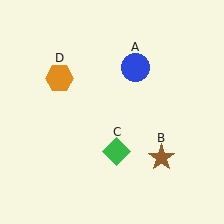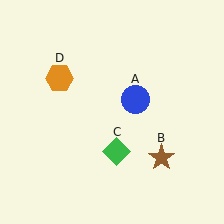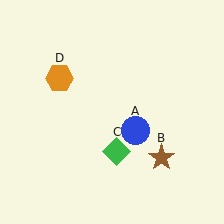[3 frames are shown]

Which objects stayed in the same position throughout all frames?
Brown star (object B) and green diamond (object C) and orange hexagon (object D) remained stationary.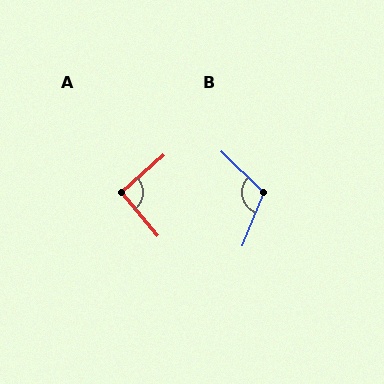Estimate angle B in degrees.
Approximately 113 degrees.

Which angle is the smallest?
A, at approximately 91 degrees.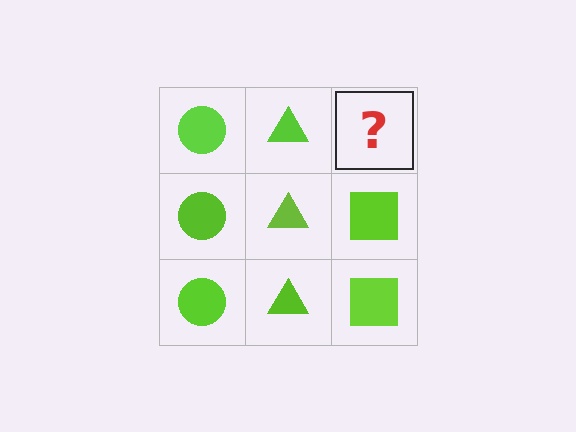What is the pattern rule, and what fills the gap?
The rule is that each column has a consistent shape. The gap should be filled with a lime square.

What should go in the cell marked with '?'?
The missing cell should contain a lime square.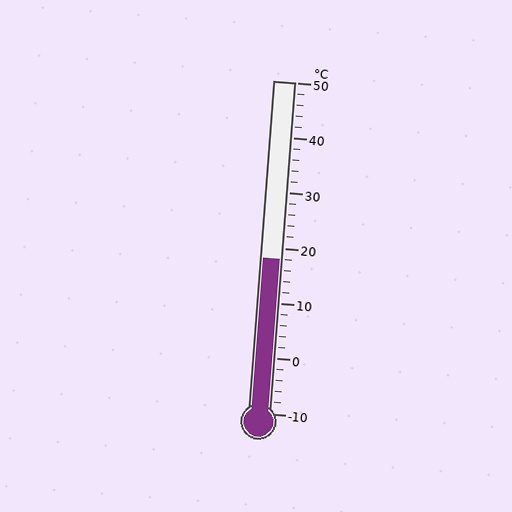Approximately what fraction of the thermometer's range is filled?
The thermometer is filled to approximately 45% of its range.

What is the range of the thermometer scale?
The thermometer scale ranges from -10°C to 50°C.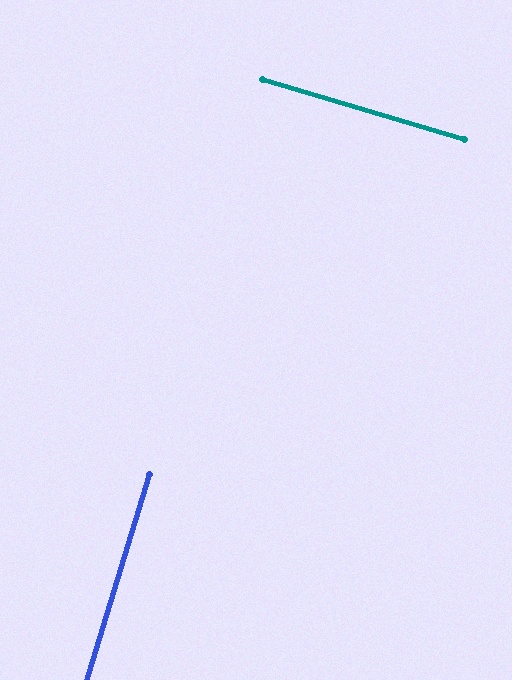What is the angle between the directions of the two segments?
Approximately 90 degrees.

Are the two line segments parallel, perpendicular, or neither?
Perpendicular — they meet at approximately 90°.